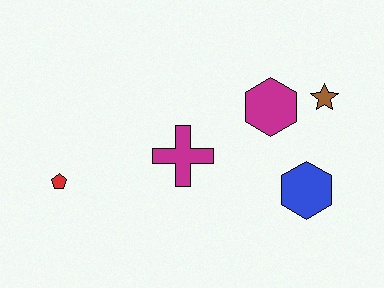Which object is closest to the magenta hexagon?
The brown star is closest to the magenta hexagon.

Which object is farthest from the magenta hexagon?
The red pentagon is farthest from the magenta hexagon.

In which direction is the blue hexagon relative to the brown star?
The blue hexagon is below the brown star.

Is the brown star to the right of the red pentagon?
Yes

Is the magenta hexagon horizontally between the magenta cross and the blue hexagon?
Yes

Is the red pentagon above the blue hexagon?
Yes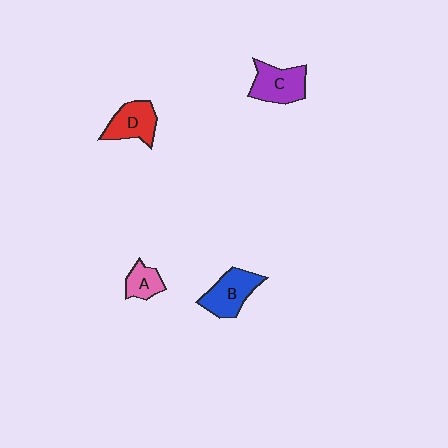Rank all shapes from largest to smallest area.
From largest to smallest: B (blue), C (purple), D (red), A (pink).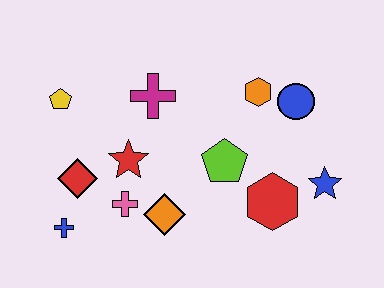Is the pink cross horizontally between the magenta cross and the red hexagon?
No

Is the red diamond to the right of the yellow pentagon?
Yes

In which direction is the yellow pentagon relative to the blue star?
The yellow pentagon is to the left of the blue star.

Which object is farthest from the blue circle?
The blue cross is farthest from the blue circle.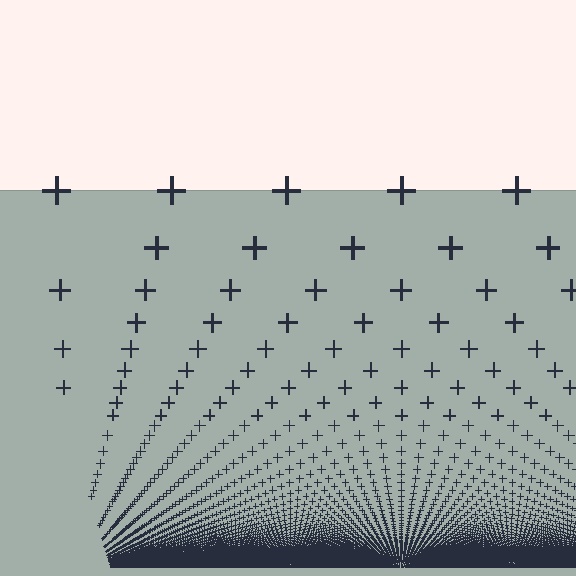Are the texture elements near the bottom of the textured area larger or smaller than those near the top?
Smaller. The gradient is inverted — elements near the bottom are smaller and denser.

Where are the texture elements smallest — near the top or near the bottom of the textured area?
Near the bottom.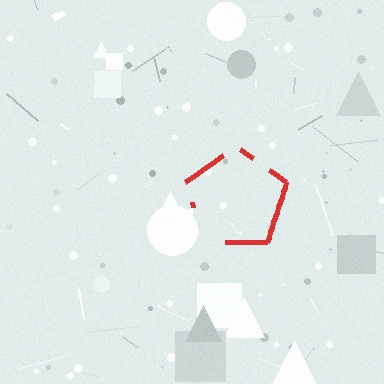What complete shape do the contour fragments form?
The contour fragments form a pentagon.